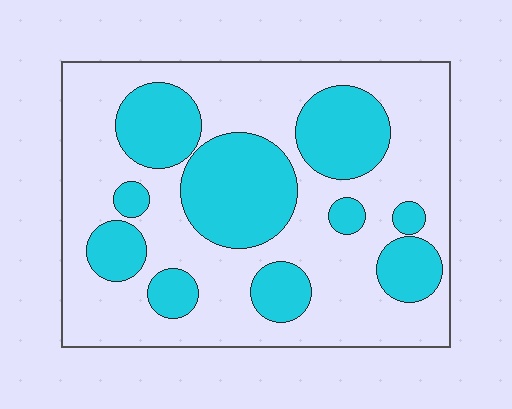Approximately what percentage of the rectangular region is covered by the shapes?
Approximately 35%.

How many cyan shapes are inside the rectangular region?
10.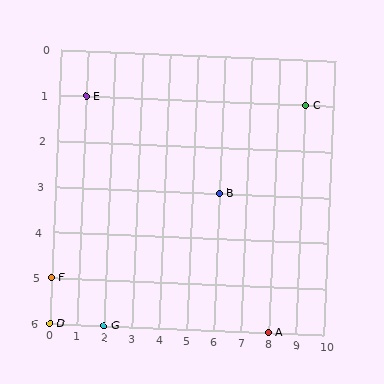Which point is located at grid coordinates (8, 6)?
Point A is at (8, 6).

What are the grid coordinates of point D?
Point D is at grid coordinates (0, 6).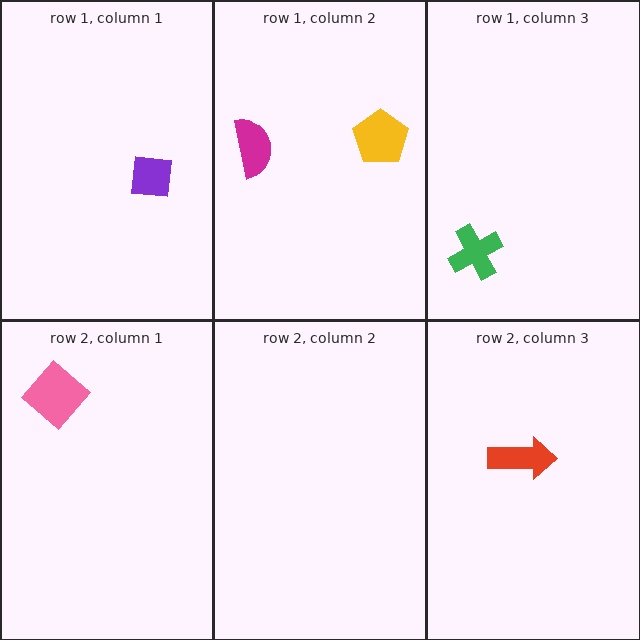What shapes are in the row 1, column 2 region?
The yellow pentagon, the magenta semicircle.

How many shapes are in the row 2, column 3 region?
1.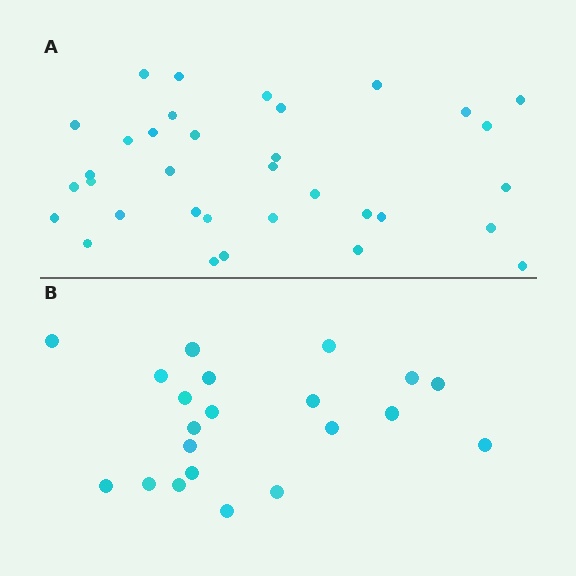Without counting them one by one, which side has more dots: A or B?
Region A (the top region) has more dots.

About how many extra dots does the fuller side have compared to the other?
Region A has approximately 15 more dots than region B.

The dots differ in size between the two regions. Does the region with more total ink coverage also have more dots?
No. Region B has more total ink coverage because its dots are larger, but region A actually contains more individual dots. Total area can be misleading — the number of items is what matters here.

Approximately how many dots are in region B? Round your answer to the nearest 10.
About 20 dots. (The exact count is 21, which rounds to 20.)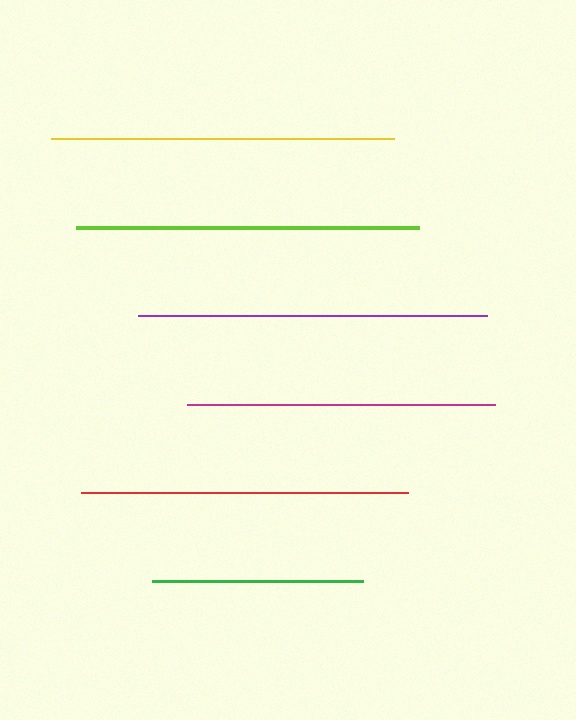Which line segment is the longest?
The purple line is the longest at approximately 350 pixels.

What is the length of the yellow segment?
The yellow segment is approximately 343 pixels long.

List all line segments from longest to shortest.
From longest to shortest: purple, yellow, lime, red, magenta, green.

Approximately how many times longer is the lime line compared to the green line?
The lime line is approximately 1.6 times the length of the green line.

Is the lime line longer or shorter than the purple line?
The purple line is longer than the lime line.